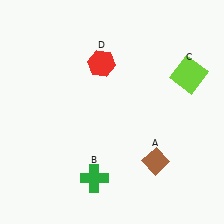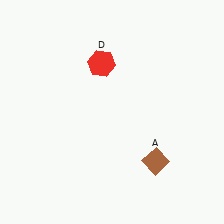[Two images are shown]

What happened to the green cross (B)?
The green cross (B) was removed in Image 2. It was in the bottom-left area of Image 1.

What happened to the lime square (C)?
The lime square (C) was removed in Image 2. It was in the top-right area of Image 1.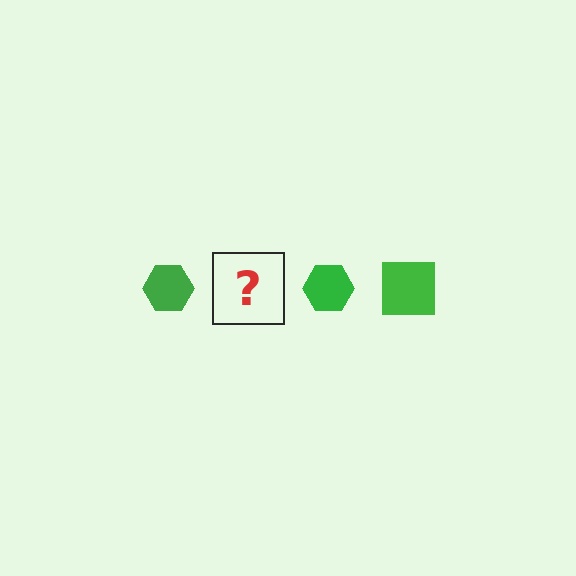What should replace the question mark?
The question mark should be replaced with a green square.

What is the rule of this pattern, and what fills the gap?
The rule is that the pattern cycles through hexagon, square shapes in green. The gap should be filled with a green square.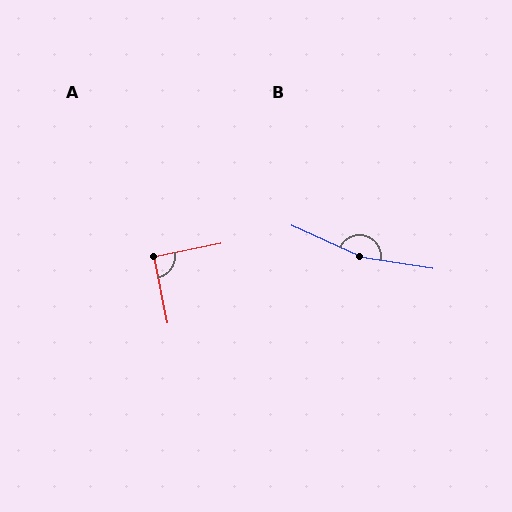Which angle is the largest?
B, at approximately 165 degrees.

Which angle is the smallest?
A, at approximately 90 degrees.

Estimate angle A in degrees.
Approximately 90 degrees.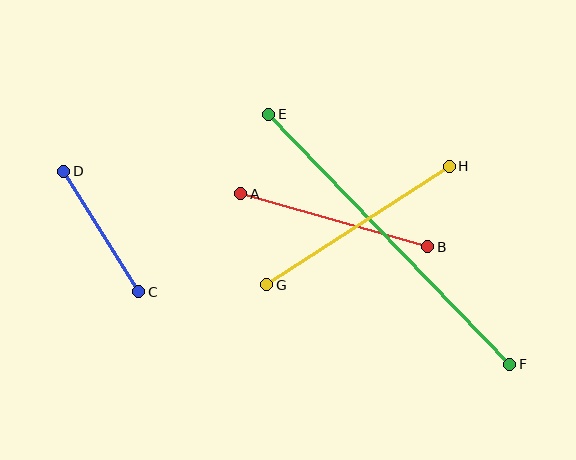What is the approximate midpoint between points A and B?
The midpoint is at approximately (334, 220) pixels.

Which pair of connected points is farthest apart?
Points E and F are farthest apart.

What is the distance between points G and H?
The distance is approximately 218 pixels.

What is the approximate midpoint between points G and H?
The midpoint is at approximately (358, 225) pixels.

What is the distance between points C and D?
The distance is approximately 142 pixels.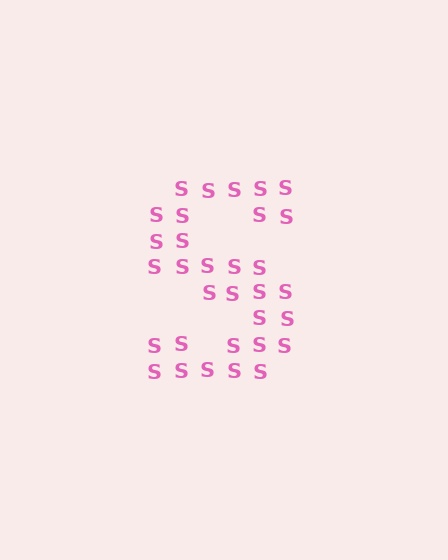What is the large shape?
The large shape is the letter S.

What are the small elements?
The small elements are letter S's.